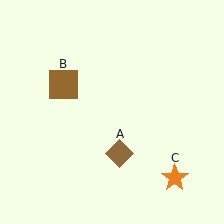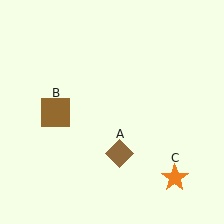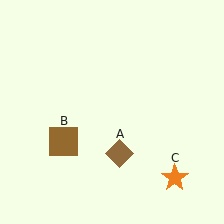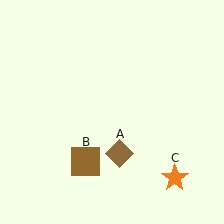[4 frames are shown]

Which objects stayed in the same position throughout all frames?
Brown diamond (object A) and orange star (object C) remained stationary.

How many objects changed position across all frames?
1 object changed position: brown square (object B).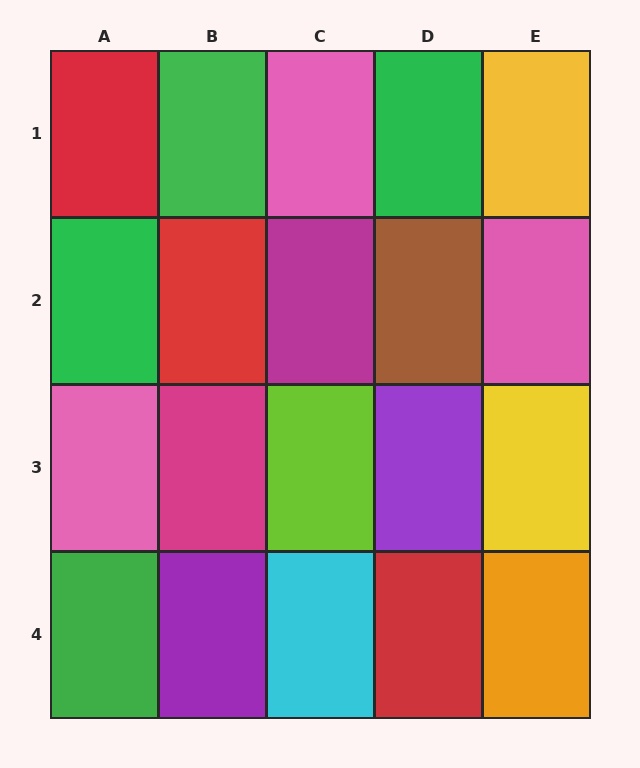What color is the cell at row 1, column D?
Green.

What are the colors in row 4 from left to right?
Green, purple, cyan, red, orange.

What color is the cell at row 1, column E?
Yellow.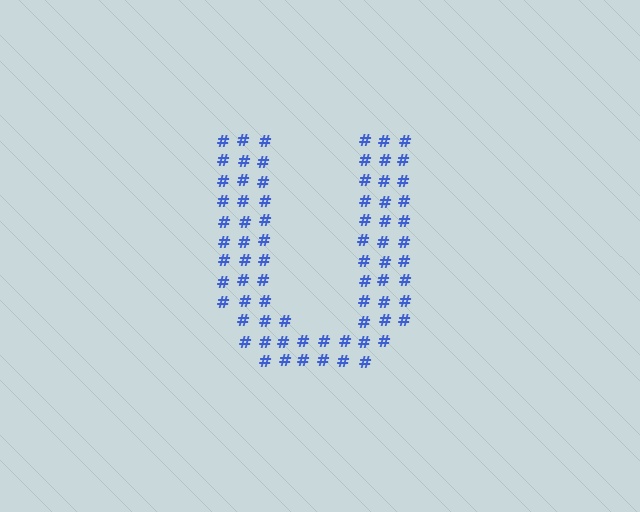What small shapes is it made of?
It is made of small hash symbols.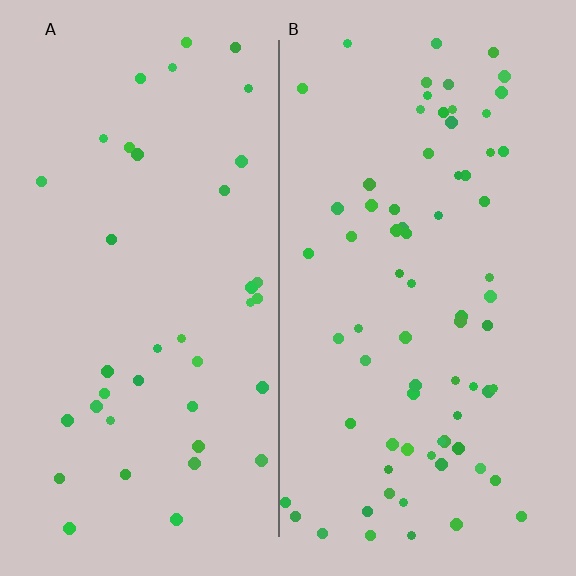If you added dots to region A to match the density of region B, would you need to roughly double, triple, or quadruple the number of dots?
Approximately double.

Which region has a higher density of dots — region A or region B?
B (the right).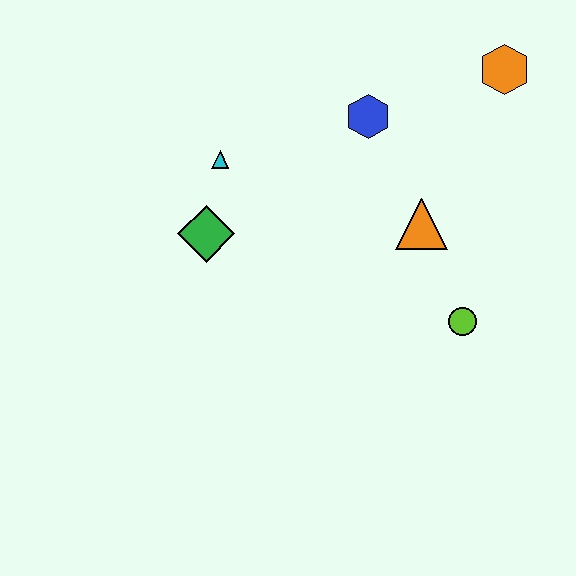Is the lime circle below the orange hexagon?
Yes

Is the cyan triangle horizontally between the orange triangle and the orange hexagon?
No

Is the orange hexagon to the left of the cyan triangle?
No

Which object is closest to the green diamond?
The cyan triangle is closest to the green diamond.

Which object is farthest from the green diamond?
The orange hexagon is farthest from the green diamond.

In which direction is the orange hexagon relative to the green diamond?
The orange hexagon is to the right of the green diamond.